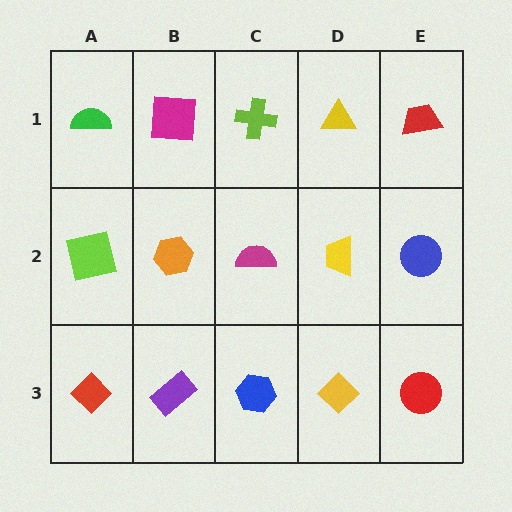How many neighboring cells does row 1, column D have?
3.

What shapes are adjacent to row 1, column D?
A yellow trapezoid (row 2, column D), a lime cross (row 1, column C), a red trapezoid (row 1, column E).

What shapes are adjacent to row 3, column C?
A magenta semicircle (row 2, column C), a purple rectangle (row 3, column B), a yellow diamond (row 3, column D).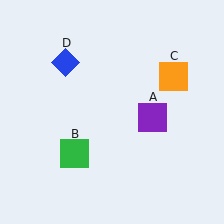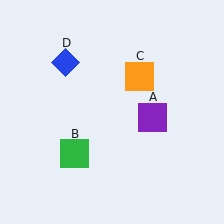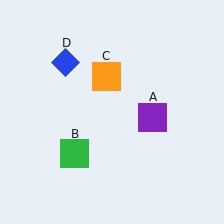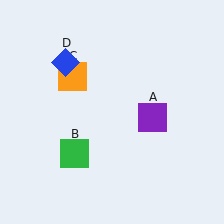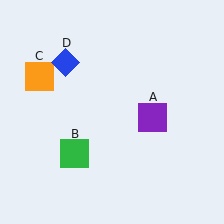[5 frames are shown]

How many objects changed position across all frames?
1 object changed position: orange square (object C).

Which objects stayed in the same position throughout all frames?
Purple square (object A) and green square (object B) and blue diamond (object D) remained stationary.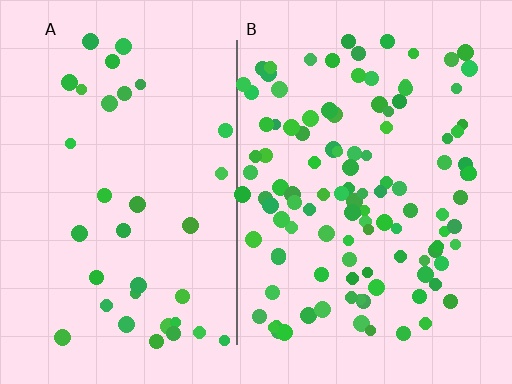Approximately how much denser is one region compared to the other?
Approximately 3.2× — region B over region A.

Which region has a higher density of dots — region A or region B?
B (the right).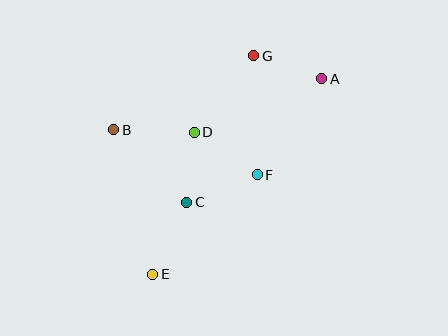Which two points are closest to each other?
Points C and D are closest to each other.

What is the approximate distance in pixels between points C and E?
The distance between C and E is approximately 79 pixels.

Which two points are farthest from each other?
Points A and E are farthest from each other.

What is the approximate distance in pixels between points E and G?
The distance between E and G is approximately 241 pixels.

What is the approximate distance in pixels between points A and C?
The distance between A and C is approximately 183 pixels.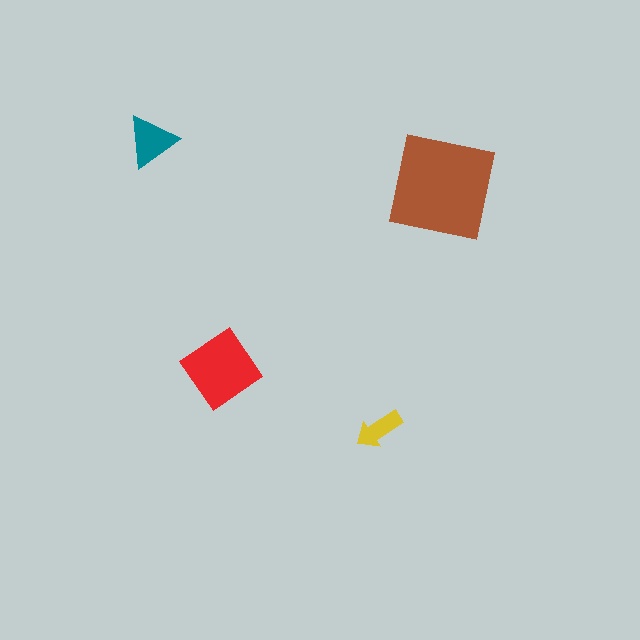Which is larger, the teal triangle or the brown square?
The brown square.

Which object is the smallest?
The yellow arrow.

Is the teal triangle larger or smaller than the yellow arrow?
Larger.